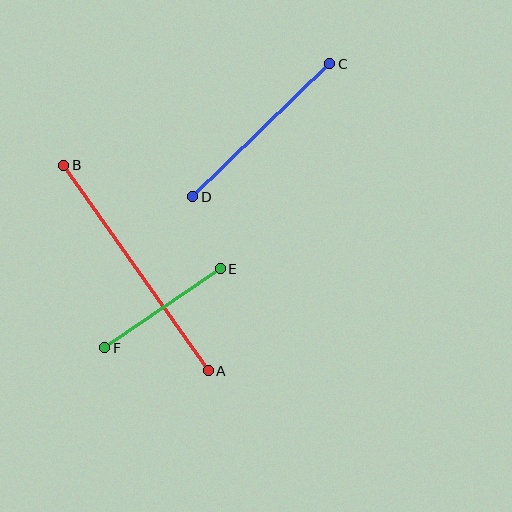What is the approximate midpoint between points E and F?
The midpoint is at approximately (162, 308) pixels.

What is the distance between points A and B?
The distance is approximately 251 pixels.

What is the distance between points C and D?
The distance is approximately 191 pixels.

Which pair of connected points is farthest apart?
Points A and B are farthest apart.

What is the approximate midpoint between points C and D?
The midpoint is at approximately (261, 130) pixels.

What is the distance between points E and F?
The distance is approximately 140 pixels.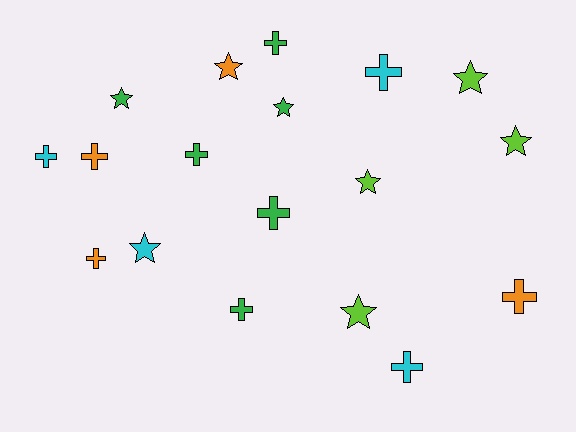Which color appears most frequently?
Green, with 6 objects.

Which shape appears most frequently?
Cross, with 10 objects.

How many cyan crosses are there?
There are 3 cyan crosses.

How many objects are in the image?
There are 18 objects.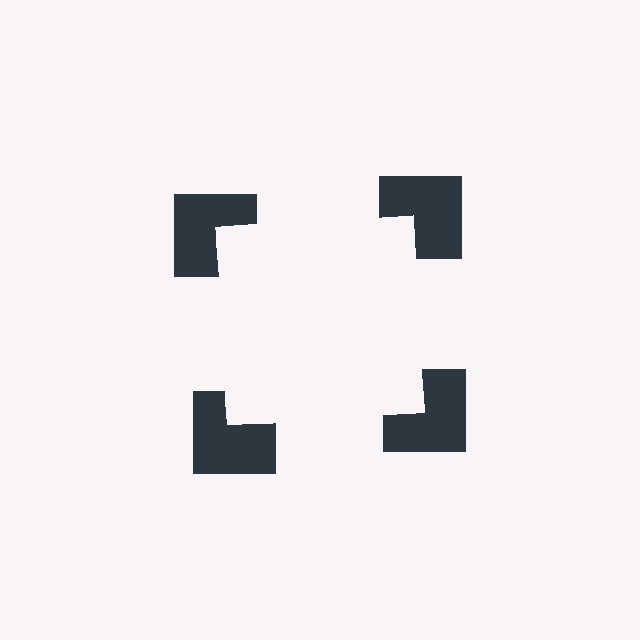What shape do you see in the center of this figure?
An illusory square — its edges are inferred from the aligned wedge cuts in the notched squares, not physically drawn.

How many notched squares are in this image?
There are 4 — one at each vertex of the illusory square.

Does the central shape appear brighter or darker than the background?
It typically appears slightly brighter than the background, even though no actual brightness change is drawn.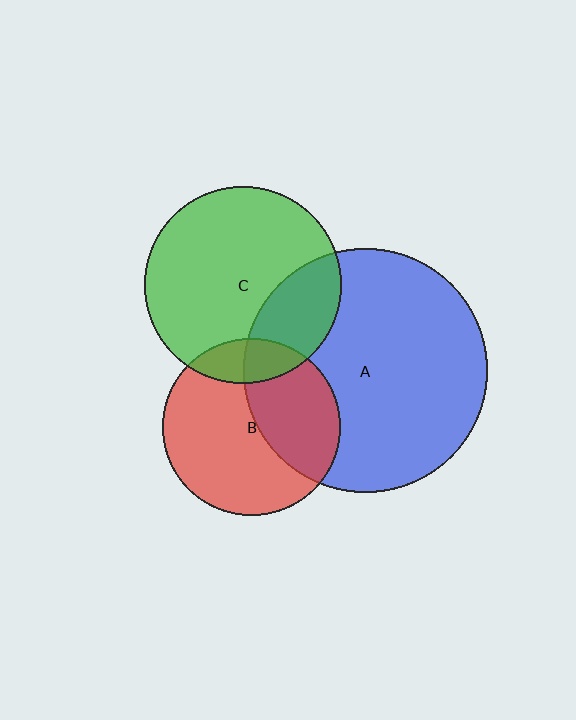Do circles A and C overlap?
Yes.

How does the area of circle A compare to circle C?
Approximately 1.5 times.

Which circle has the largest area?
Circle A (blue).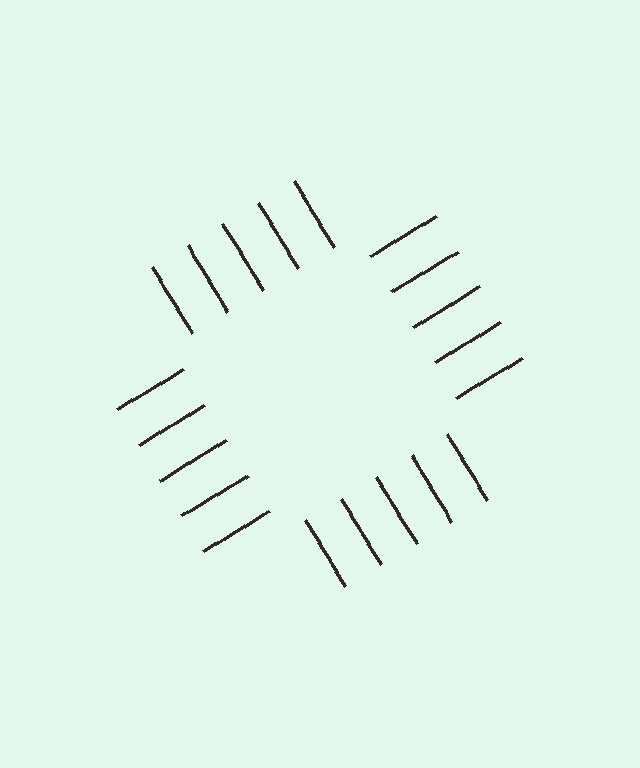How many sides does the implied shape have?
4 sides — the line-ends trace a square.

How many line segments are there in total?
20 — 5 along each of the 4 edges.